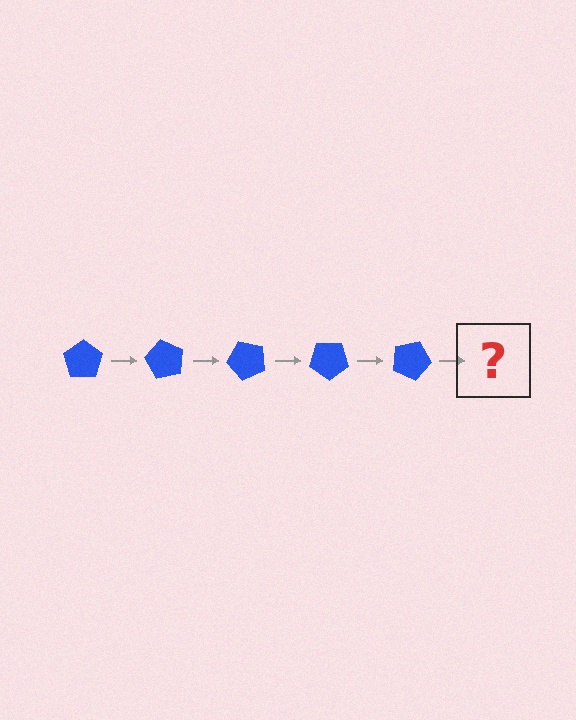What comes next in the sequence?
The next element should be a blue pentagon rotated 300 degrees.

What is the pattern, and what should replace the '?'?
The pattern is that the pentagon rotates 60 degrees each step. The '?' should be a blue pentagon rotated 300 degrees.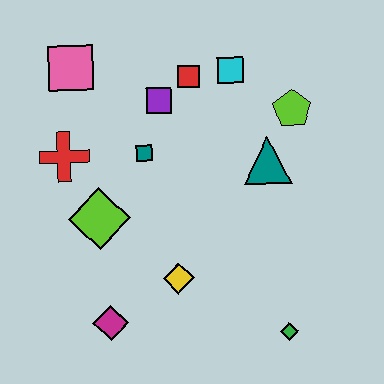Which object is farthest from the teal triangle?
The magenta diamond is farthest from the teal triangle.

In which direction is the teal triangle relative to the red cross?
The teal triangle is to the right of the red cross.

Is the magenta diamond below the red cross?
Yes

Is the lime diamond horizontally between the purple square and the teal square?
No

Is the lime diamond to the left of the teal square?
Yes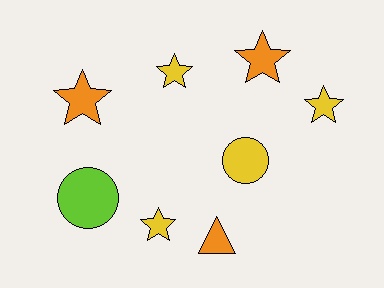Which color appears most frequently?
Yellow, with 4 objects.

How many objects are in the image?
There are 8 objects.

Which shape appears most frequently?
Star, with 5 objects.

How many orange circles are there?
There are no orange circles.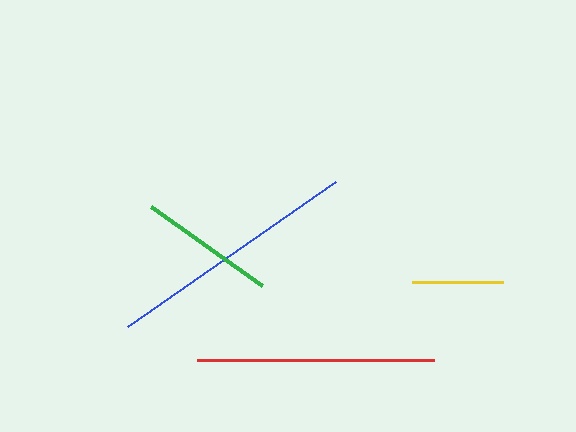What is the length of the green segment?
The green segment is approximately 136 pixels long.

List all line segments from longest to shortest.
From longest to shortest: blue, red, green, yellow.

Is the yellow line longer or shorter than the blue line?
The blue line is longer than the yellow line.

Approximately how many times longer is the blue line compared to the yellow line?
The blue line is approximately 2.8 times the length of the yellow line.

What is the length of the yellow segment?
The yellow segment is approximately 91 pixels long.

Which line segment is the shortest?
The yellow line is the shortest at approximately 91 pixels.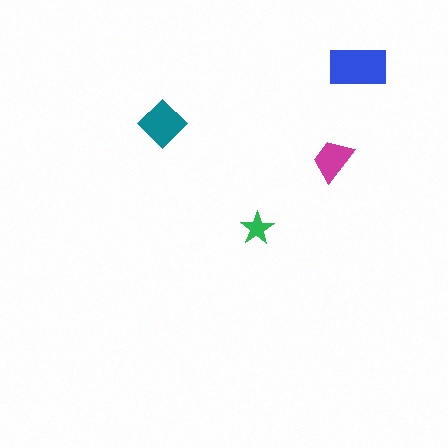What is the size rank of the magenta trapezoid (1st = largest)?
3rd.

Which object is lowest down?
The green star is bottommost.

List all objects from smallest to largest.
The green star, the magenta trapezoid, the teal diamond, the blue rectangle.